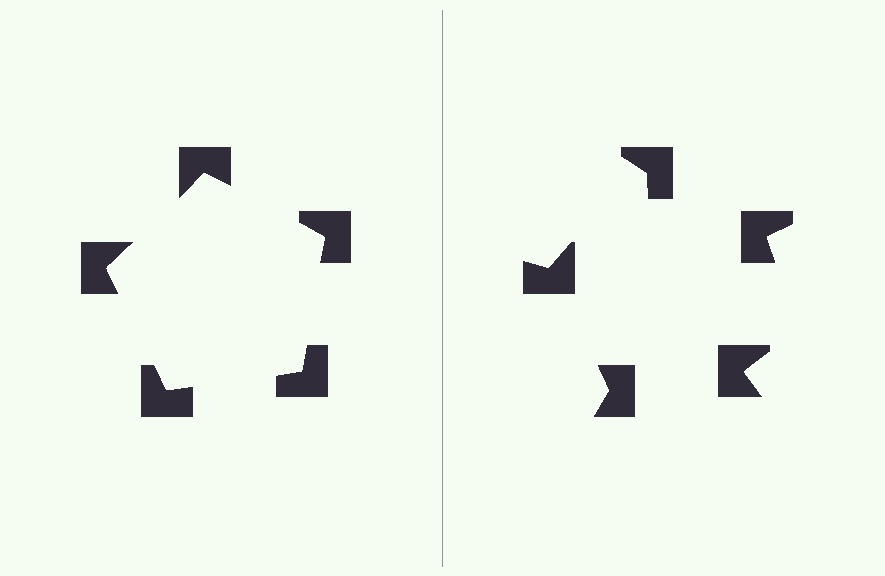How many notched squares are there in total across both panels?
10 — 5 on each side.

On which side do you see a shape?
An illusory pentagon appears on the left side. On the right side the wedge cuts are rotated, so no coherent shape forms.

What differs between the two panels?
The notched squares are positioned identically on both sides; only the wedge orientations differ. On the left they align to a pentagon; on the right they are misaligned.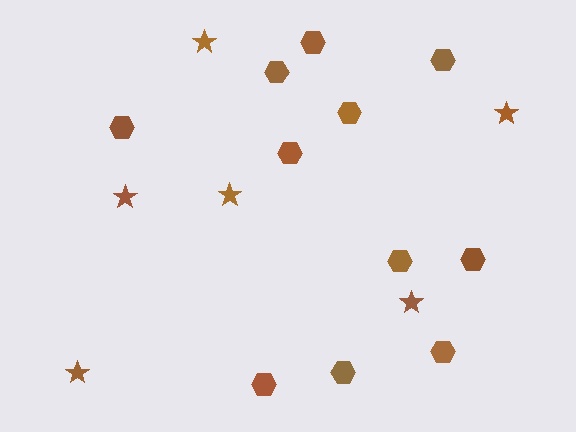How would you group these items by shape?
There are 2 groups: one group of hexagons (11) and one group of stars (6).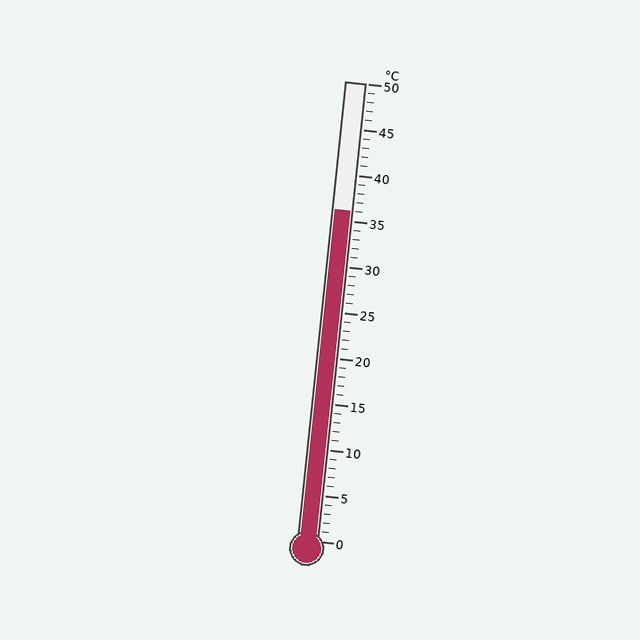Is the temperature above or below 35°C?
The temperature is above 35°C.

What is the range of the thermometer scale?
The thermometer scale ranges from 0°C to 50°C.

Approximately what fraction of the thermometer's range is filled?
The thermometer is filled to approximately 70% of its range.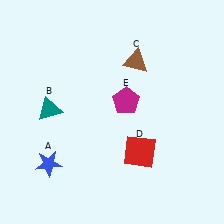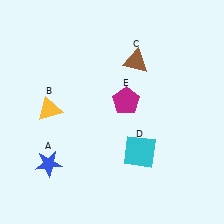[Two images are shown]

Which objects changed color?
B changed from teal to yellow. D changed from red to cyan.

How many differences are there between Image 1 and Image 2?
There are 2 differences between the two images.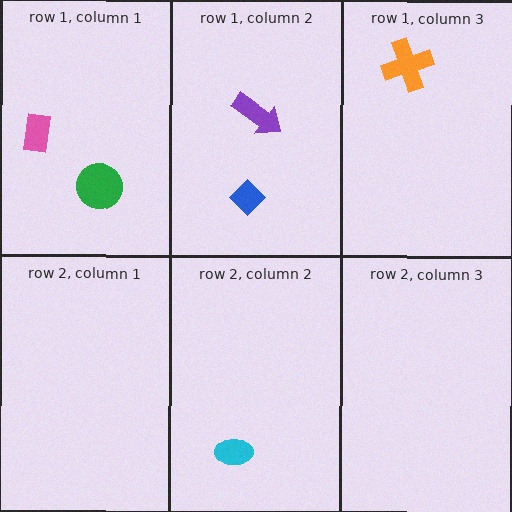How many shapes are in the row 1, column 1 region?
2.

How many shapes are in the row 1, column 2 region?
2.